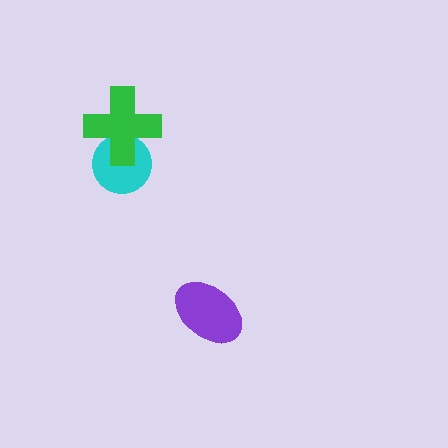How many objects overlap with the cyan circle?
1 object overlaps with the cyan circle.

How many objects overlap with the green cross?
1 object overlaps with the green cross.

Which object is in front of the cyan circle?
The green cross is in front of the cyan circle.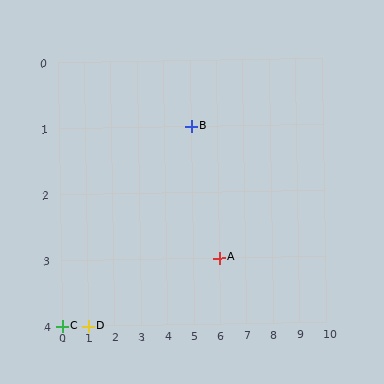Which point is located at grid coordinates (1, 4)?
Point D is at (1, 4).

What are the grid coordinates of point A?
Point A is at grid coordinates (6, 3).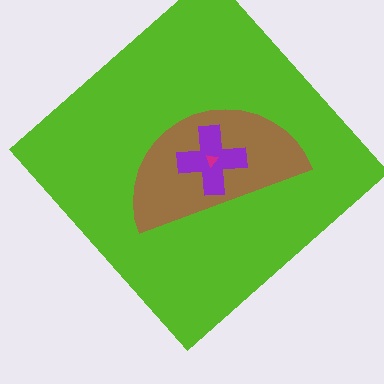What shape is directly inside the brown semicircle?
The purple cross.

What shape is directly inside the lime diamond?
The brown semicircle.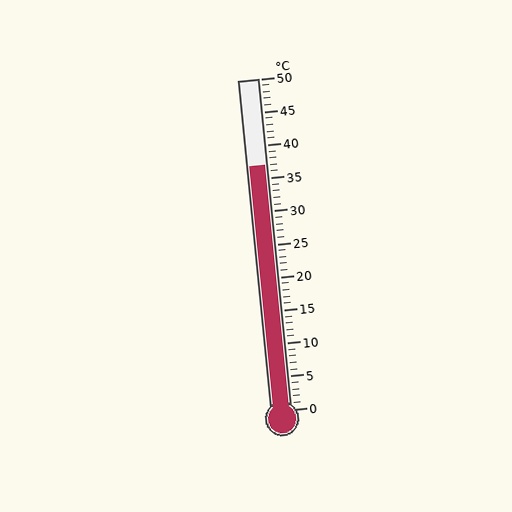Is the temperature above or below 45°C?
The temperature is below 45°C.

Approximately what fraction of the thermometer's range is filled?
The thermometer is filled to approximately 75% of its range.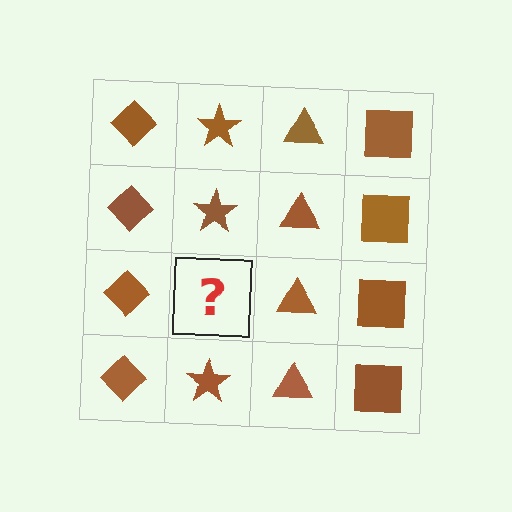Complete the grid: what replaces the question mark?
The question mark should be replaced with a brown star.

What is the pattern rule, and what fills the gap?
The rule is that each column has a consistent shape. The gap should be filled with a brown star.